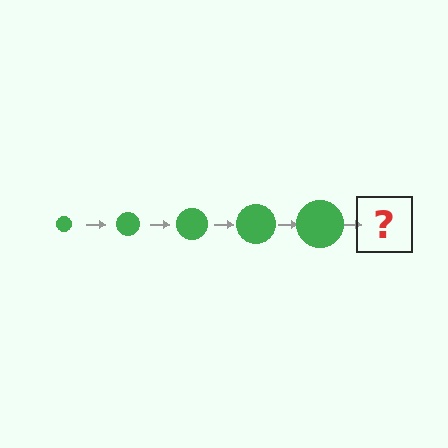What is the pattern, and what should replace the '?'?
The pattern is that the circle gets progressively larger each step. The '?' should be a green circle, larger than the previous one.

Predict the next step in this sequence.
The next step is a green circle, larger than the previous one.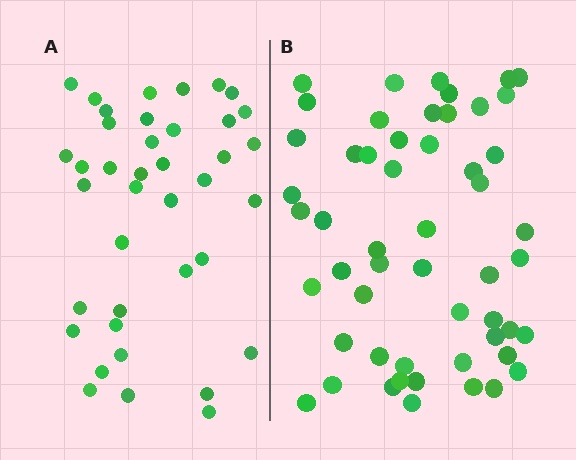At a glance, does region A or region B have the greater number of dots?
Region B (the right region) has more dots.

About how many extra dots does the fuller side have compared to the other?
Region B has approximately 15 more dots than region A.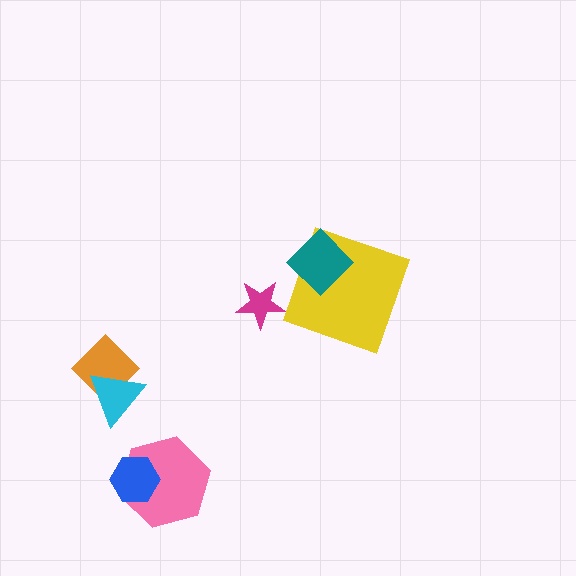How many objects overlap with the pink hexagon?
1 object overlaps with the pink hexagon.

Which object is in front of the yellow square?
The teal diamond is in front of the yellow square.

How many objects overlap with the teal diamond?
1 object overlaps with the teal diamond.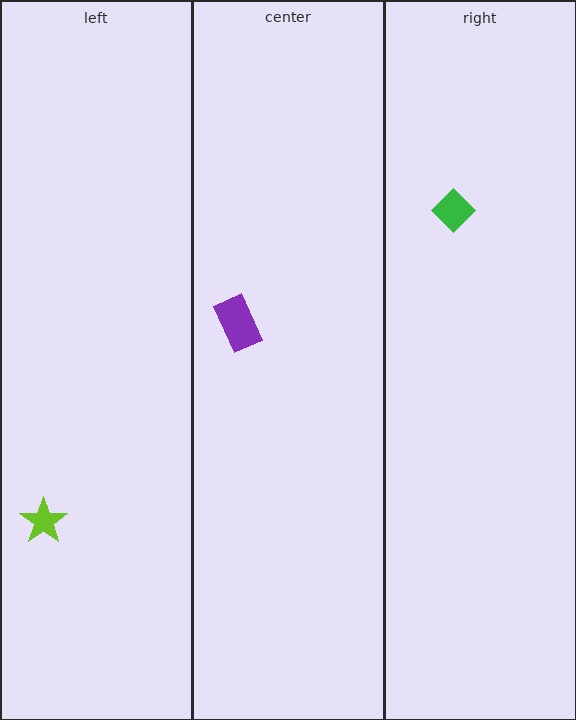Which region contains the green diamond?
The right region.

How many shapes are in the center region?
1.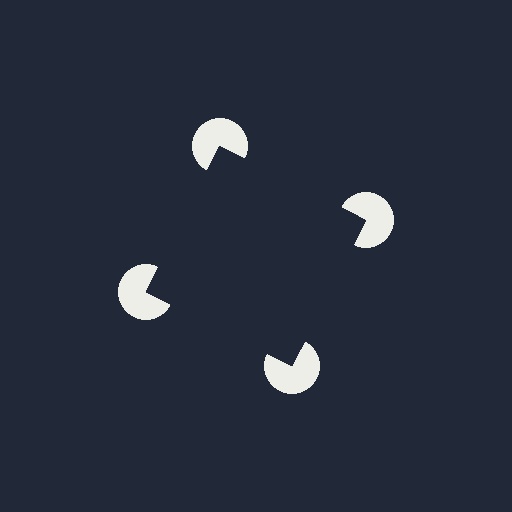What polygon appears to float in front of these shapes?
An illusory square — its edges are inferred from the aligned wedge cuts in the pac-man discs, not physically drawn.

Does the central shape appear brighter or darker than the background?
It typically appears slightly darker than the background, even though no actual brightness change is drawn.